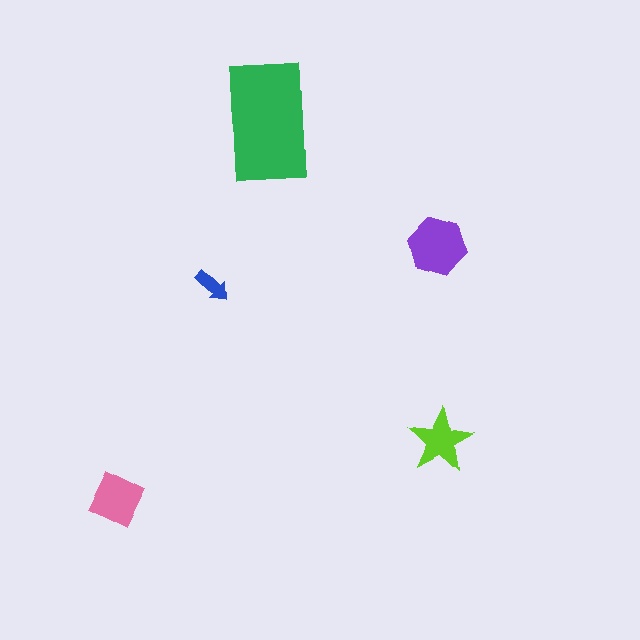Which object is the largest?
The green rectangle.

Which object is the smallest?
The blue arrow.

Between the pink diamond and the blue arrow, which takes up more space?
The pink diamond.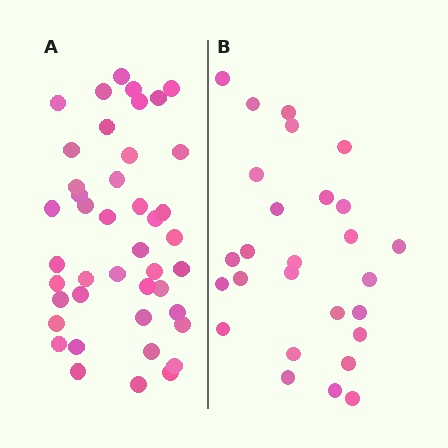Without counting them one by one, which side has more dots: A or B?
Region A (the left region) has more dots.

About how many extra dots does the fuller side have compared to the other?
Region A has approximately 15 more dots than region B.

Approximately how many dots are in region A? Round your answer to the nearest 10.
About 40 dots. (The exact count is 43, which rounds to 40.)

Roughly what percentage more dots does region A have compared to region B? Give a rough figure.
About 60% more.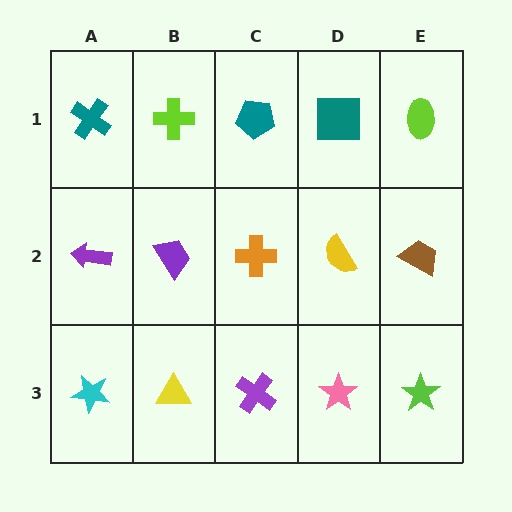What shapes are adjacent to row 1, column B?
A purple trapezoid (row 2, column B), a teal cross (row 1, column A), a teal pentagon (row 1, column C).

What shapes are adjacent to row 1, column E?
A brown trapezoid (row 2, column E), a teal square (row 1, column D).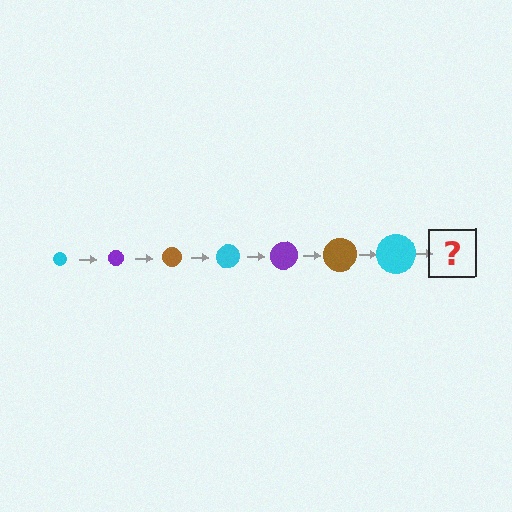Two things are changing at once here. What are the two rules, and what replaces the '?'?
The two rules are that the circle grows larger each step and the color cycles through cyan, purple, and brown. The '?' should be a purple circle, larger than the previous one.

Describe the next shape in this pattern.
It should be a purple circle, larger than the previous one.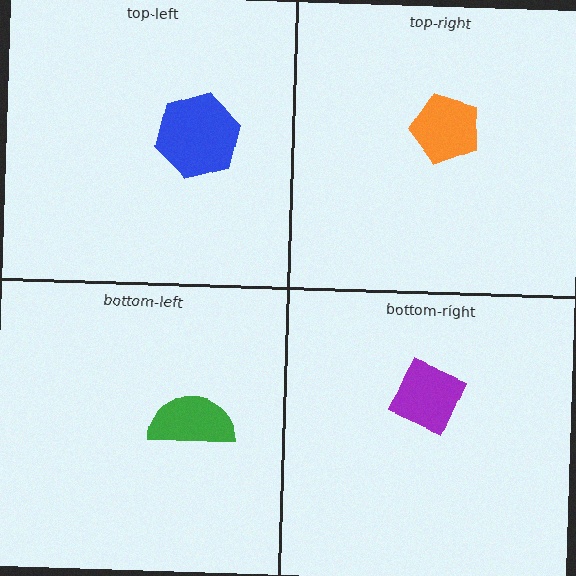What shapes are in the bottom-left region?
The green semicircle.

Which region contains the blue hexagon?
The top-left region.